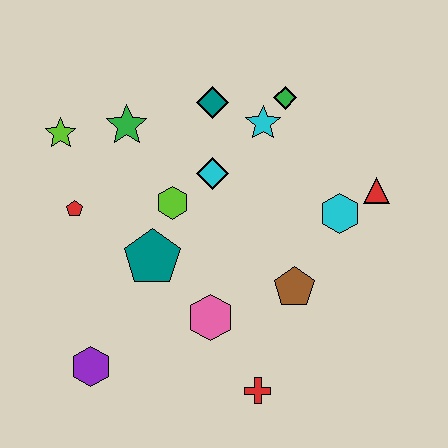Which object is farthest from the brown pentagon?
The lime star is farthest from the brown pentagon.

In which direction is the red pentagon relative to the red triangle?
The red pentagon is to the left of the red triangle.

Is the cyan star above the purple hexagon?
Yes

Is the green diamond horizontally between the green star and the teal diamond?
No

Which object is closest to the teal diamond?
The cyan star is closest to the teal diamond.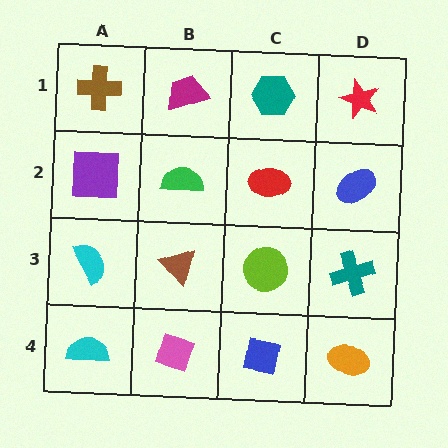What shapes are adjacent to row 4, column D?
A teal cross (row 3, column D), a blue square (row 4, column C).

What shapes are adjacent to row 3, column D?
A blue ellipse (row 2, column D), an orange ellipse (row 4, column D), a lime circle (row 3, column C).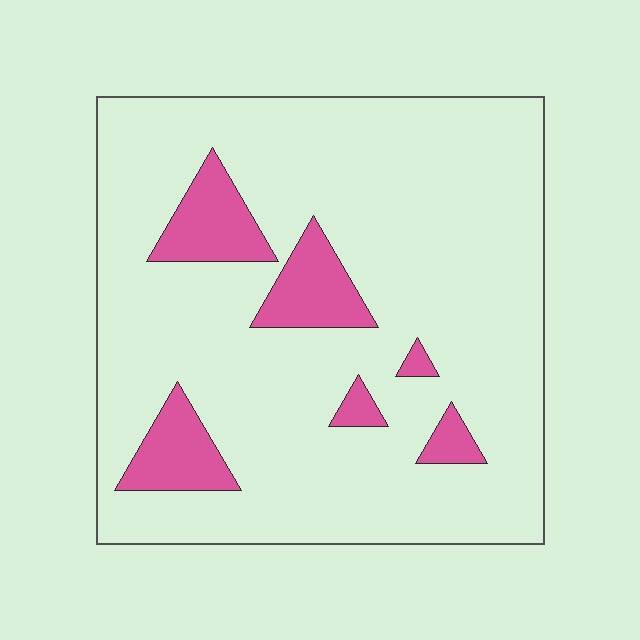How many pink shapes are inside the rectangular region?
6.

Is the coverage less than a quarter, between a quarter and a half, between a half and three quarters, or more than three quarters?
Less than a quarter.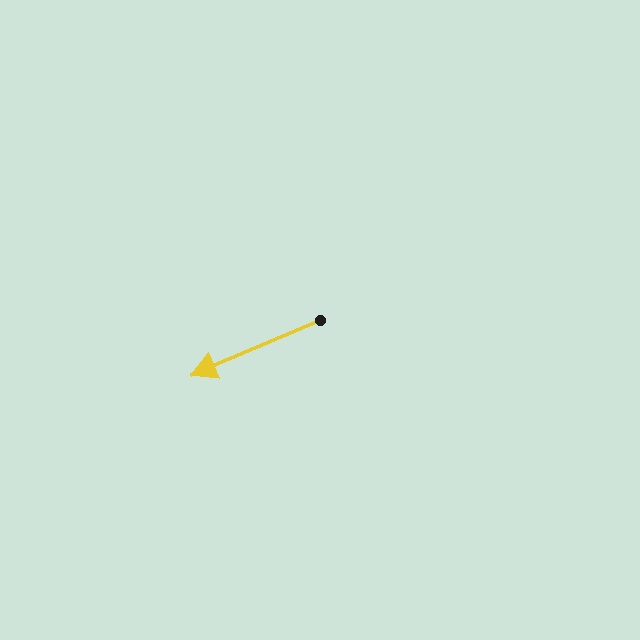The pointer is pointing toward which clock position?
Roughly 8 o'clock.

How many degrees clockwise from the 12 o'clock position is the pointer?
Approximately 247 degrees.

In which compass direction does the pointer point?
Southwest.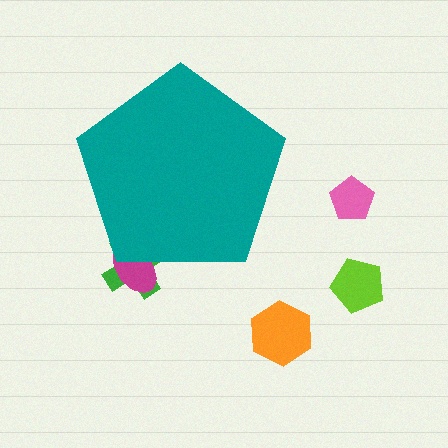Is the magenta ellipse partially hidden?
Yes, the magenta ellipse is partially hidden behind the teal pentagon.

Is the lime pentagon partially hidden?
No, the lime pentagon is fully visible.